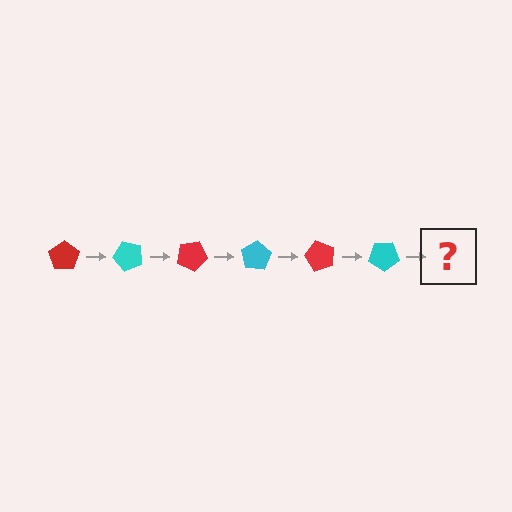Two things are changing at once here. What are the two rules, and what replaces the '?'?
The two rules are that it rotates 50 degrees each step and the color cycles through red and cyan. The '?' should be a red pentagon, rotated 300 degrees from the start.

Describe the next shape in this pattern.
It should be a red pentagon, rotated 300 degrees from the start.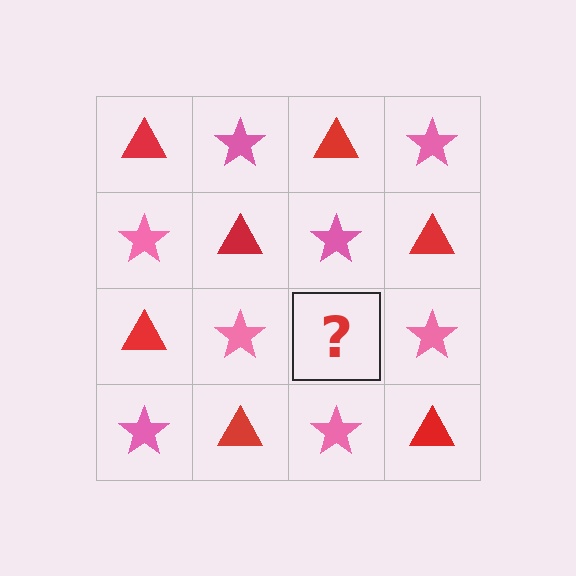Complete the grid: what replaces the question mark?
The question mark should be replaced with a red triangle.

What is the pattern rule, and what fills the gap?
The rule is that it alternates red triangle and pink star in a checkerboard pattern. The gap should be filled with a red triangle.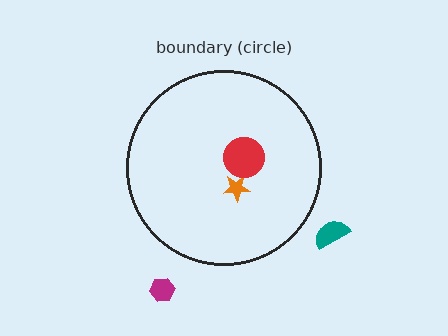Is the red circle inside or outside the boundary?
Inside.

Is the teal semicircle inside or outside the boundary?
Outside.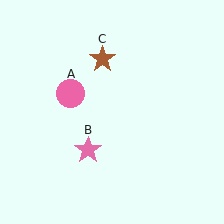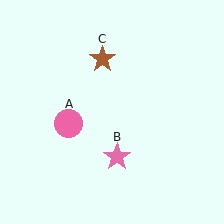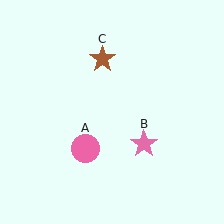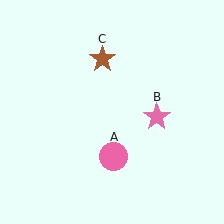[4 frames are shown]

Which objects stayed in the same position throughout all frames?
Brown star (object C) remained stationary.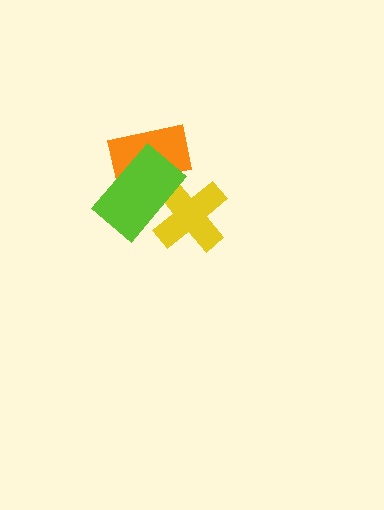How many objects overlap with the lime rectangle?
2 objects overlap with the lime rectangle.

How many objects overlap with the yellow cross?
1 object overlaps with the yellow cross.